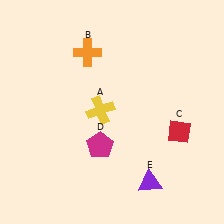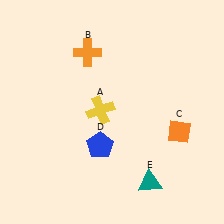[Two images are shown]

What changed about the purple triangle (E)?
In Image 1, E is purple. In Image 2, it changed to teal.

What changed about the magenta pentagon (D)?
In Image 1, D is magenta. In Image 2, it changed to blue.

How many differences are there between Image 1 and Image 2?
There are 3 differences between the two images.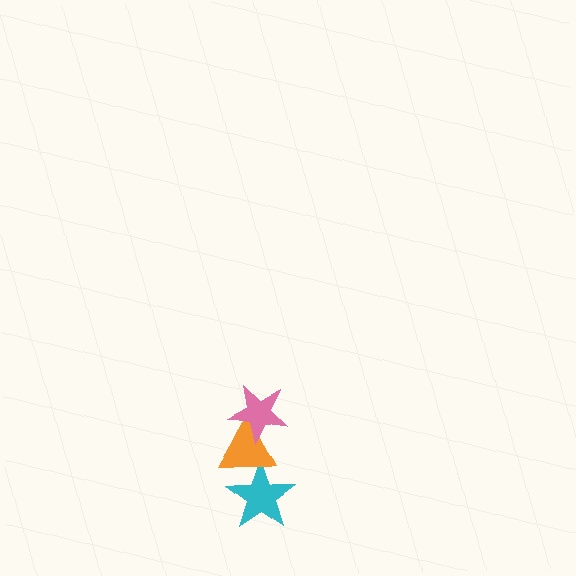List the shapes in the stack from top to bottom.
From top to bottom: the pink star, the orange triangle, the cyan star.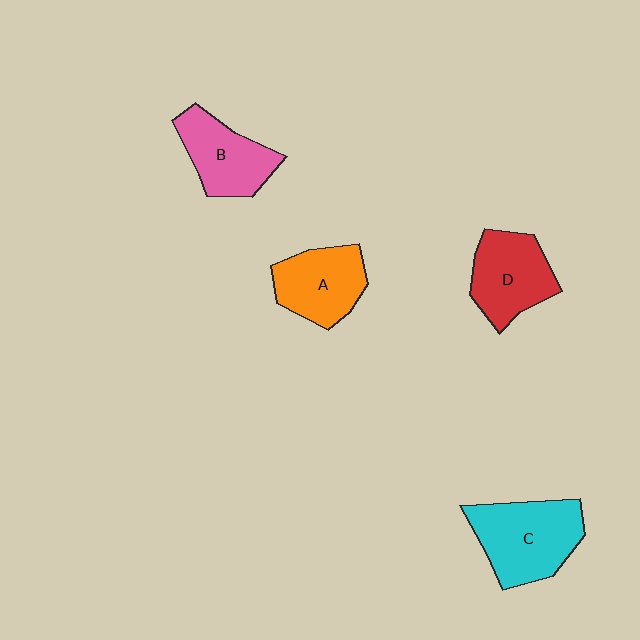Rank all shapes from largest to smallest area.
From largest to smallest: C (cyan), D (red), A (orange), B (pink).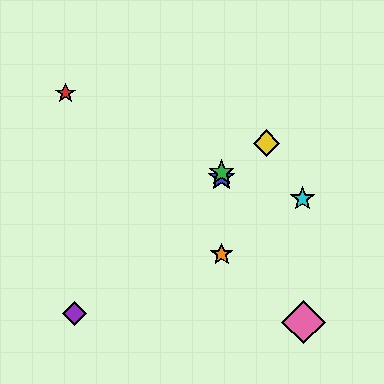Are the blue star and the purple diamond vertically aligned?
No, the blue star is at x≈222 and the purple diamond is at x≈74.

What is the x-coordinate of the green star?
The green star is at x≈222.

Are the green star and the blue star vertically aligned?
Yes, both are at x≈222.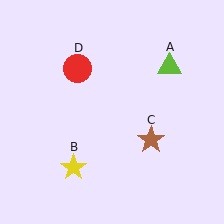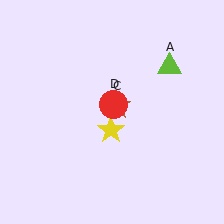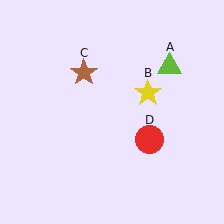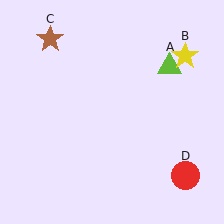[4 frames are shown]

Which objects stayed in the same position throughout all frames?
Lime triangle (object A) remained stationary.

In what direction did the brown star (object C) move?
The brown star (object C) moved up and to the left.